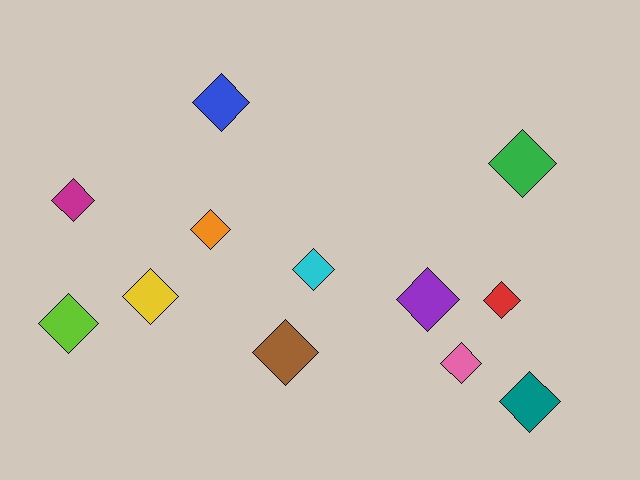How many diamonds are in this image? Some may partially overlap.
There are 12 diamonds.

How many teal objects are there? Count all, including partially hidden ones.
There is 1 teal object.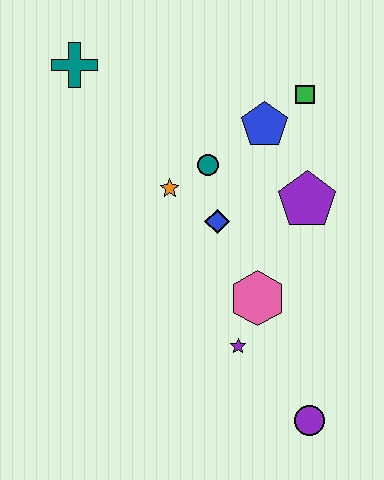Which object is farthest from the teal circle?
The purple circle is farthest from the teal circle.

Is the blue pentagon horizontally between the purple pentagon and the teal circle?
Yes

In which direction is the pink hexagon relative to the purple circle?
The pink hexagon is above the purple circle.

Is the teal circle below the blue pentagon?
Yes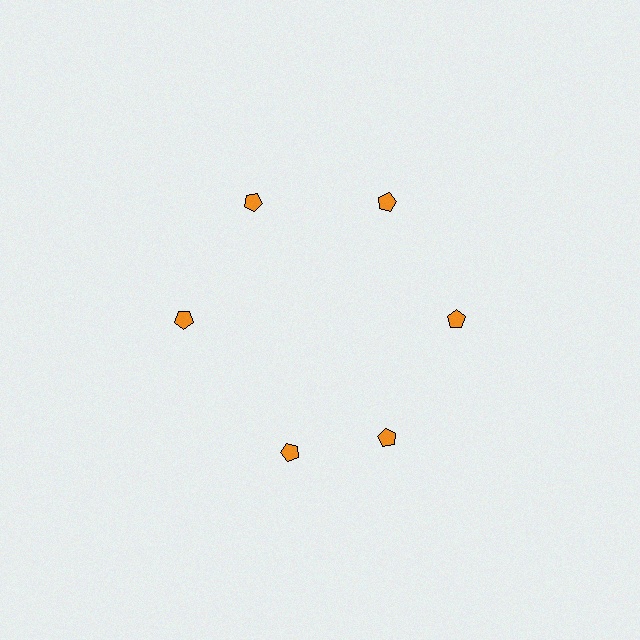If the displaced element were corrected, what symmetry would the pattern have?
It would have 6-fold rotational symmetry — the pattern would map onto itself every 60 degrees.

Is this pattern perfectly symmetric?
No. The 6 orange pentagons are arranged in a ring, but one element near the 7 o'clock position is rotated out of alignment along the ring, breaking the 6-fold rotational symmetry.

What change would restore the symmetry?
The symmetry would be restored by rotating it back into even spacing with its neighbors so that all 6 pentagons sit at equal angles and equal distance from the center.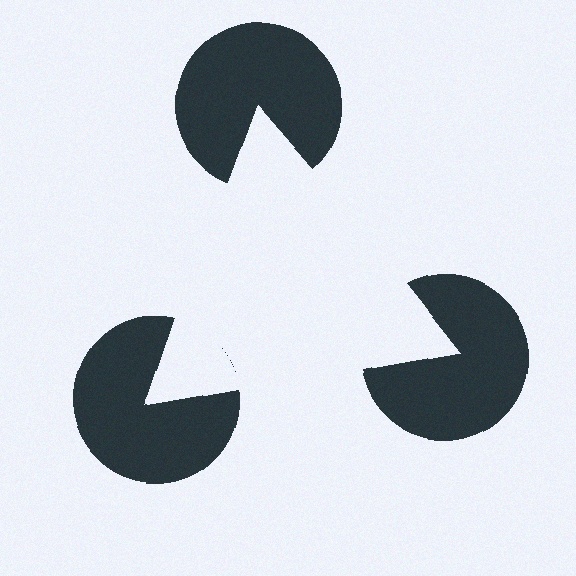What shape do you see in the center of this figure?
An illusory triangle — its edges are inferred from the aligned wedge cuts in the pac-man discs, not physically drawn.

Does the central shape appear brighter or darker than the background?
It typically appears slightly brighter than the background, even though no actual brightness change is drawn.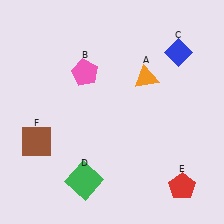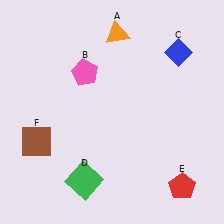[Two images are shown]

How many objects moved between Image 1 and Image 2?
1 object moved between the two images.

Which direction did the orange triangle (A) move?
The orange triangle (A) moved up.